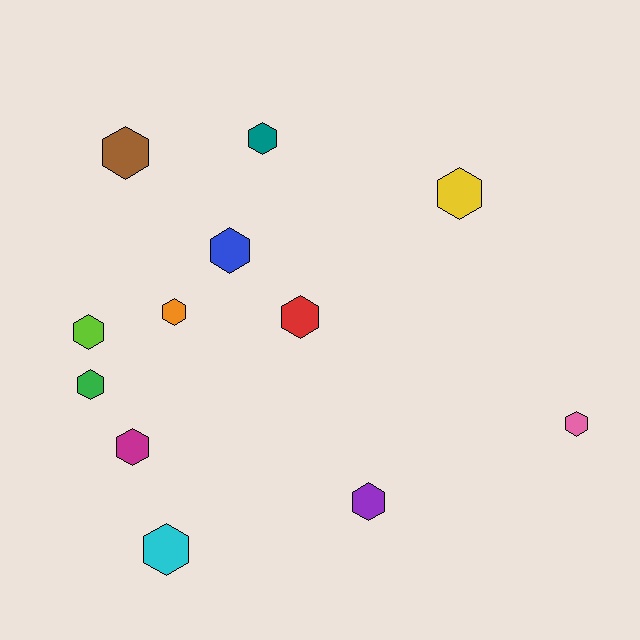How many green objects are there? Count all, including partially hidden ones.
There is 1 green object.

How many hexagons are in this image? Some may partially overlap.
There are 12 hexagons.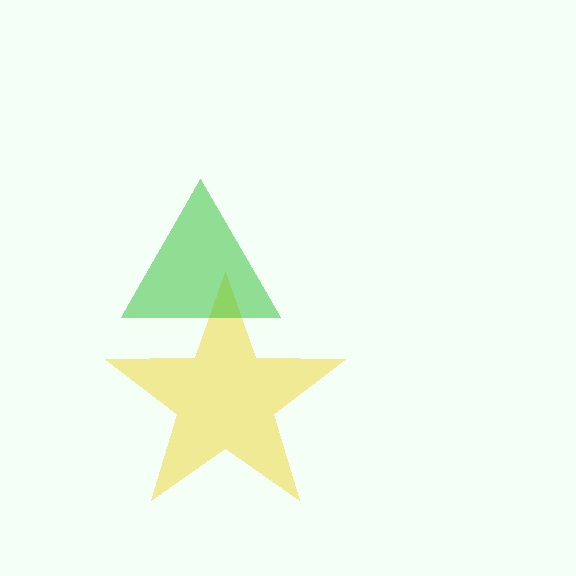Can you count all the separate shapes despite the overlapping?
Yes, there are 2 separate shapes.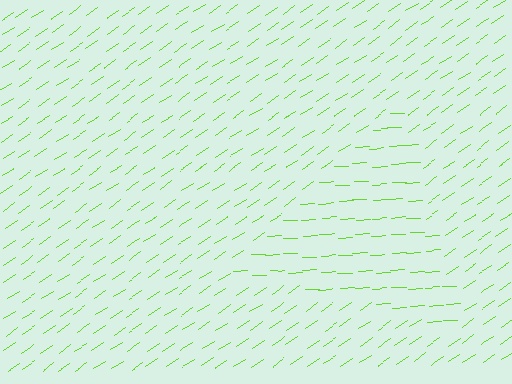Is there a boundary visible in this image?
Yes, there is a texture boundary formed by a change in line orientation.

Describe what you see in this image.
The image is filled with small lime line segments. A triangle region in the image has lines oriented differently from the surrounding lines, creating a visible texture boundary.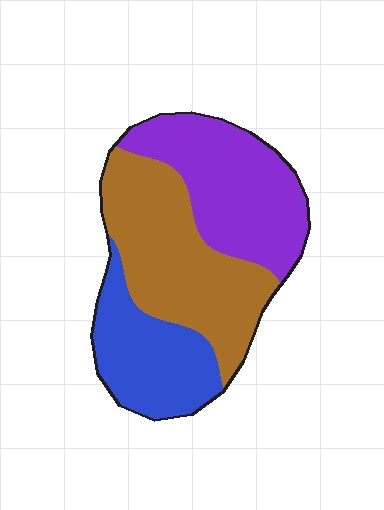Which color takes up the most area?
Brown, at roughly 40%.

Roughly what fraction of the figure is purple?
Purple takes up about one third (1/3) of the figure.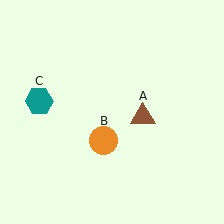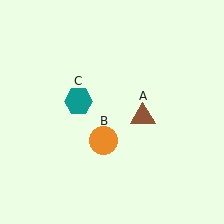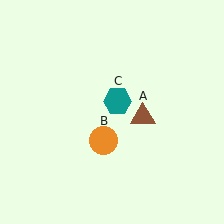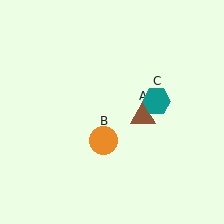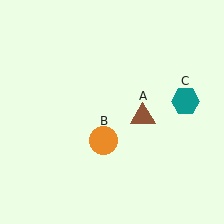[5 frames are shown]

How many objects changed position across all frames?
1 object changed position: teal hexagon (object C).